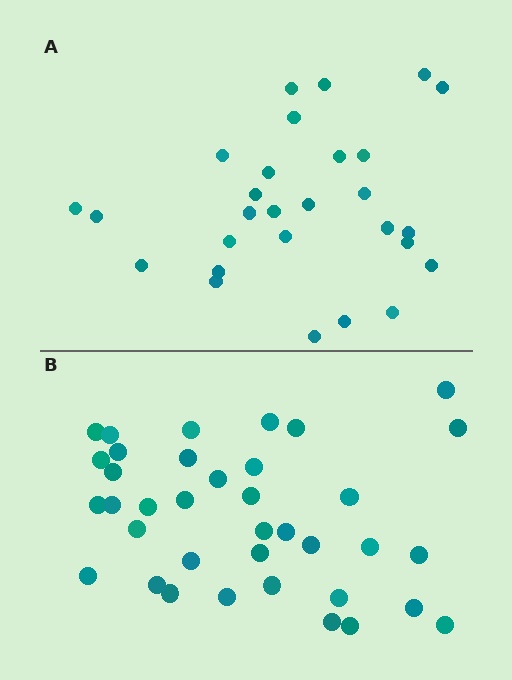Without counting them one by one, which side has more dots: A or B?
Region B (the bottom region) has more dots.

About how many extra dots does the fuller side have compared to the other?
Region B has roughly 8 or so more dots than region A.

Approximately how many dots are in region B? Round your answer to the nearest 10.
About 40 dots. (The exact count is 37, which rounds to 40.)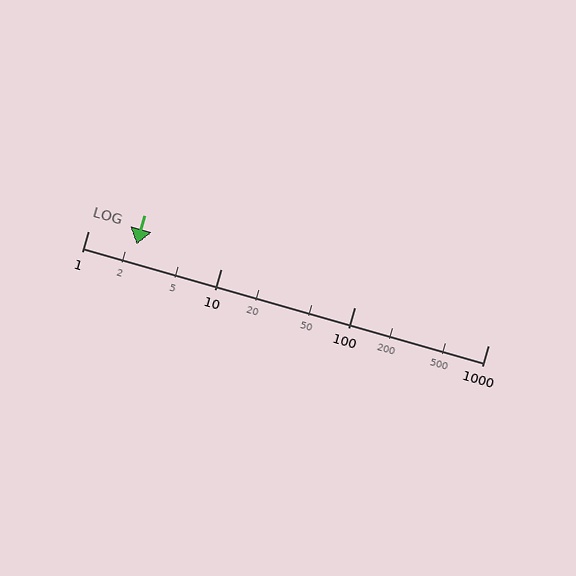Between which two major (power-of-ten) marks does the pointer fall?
The pointer is between 1 and 10.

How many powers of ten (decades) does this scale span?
The scale spans 3 decades, from 1 to 1000.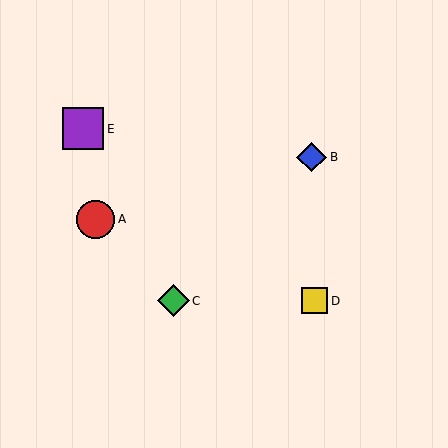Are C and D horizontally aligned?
Yes, both are at y≈301.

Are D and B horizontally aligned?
No, D is at y≈301 and B is at y≈157.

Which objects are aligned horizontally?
Objects C, D are aligned horizontally.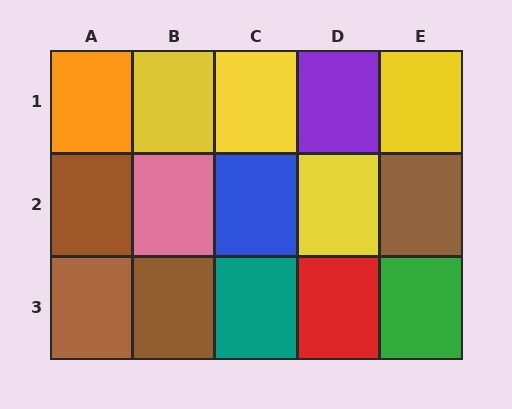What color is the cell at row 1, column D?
Purple.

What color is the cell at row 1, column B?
Yellow.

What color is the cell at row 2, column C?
Blue.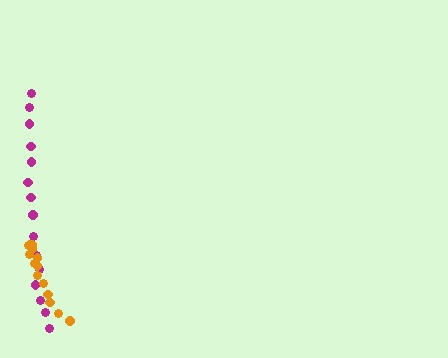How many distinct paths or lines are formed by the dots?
There are 2 distinct paths.